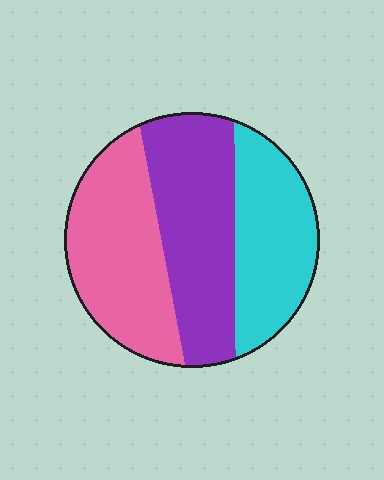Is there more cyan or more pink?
Pink.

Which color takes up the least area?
Cyan, at roughly 30%.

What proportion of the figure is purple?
Purple covers 36% of the figure.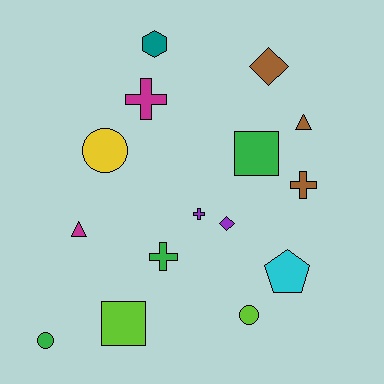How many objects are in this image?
There are 15 objects.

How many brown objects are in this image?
There are 3 brown objects.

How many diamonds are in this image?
There are 2 diamonds.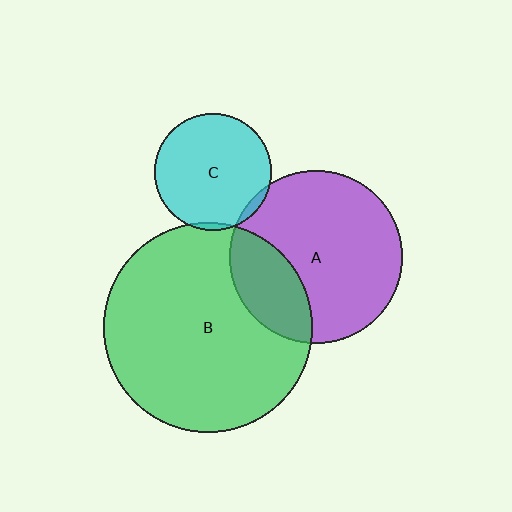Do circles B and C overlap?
Yes.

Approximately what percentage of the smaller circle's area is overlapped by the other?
Approximately 5%.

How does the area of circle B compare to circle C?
Approximately 3.2 times.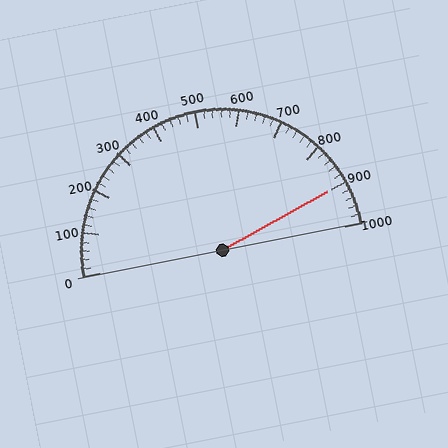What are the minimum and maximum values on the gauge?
The gauge ranges from 0 to 1000.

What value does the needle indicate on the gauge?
The needle indicates approximately 900.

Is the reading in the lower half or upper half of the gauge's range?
The reading is in the upper half of the range (0 to 1000).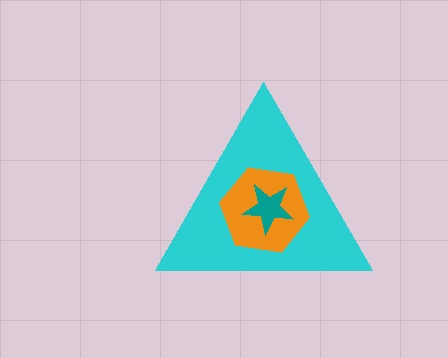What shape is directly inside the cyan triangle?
The orange hexagon.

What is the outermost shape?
The cyan triangle.